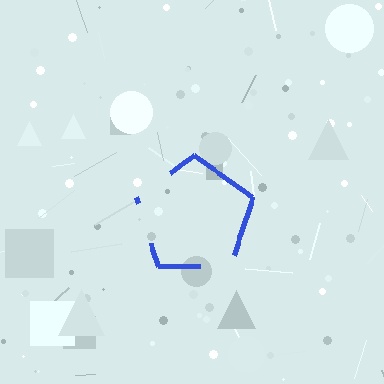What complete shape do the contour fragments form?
The contour fragments form a pentagon.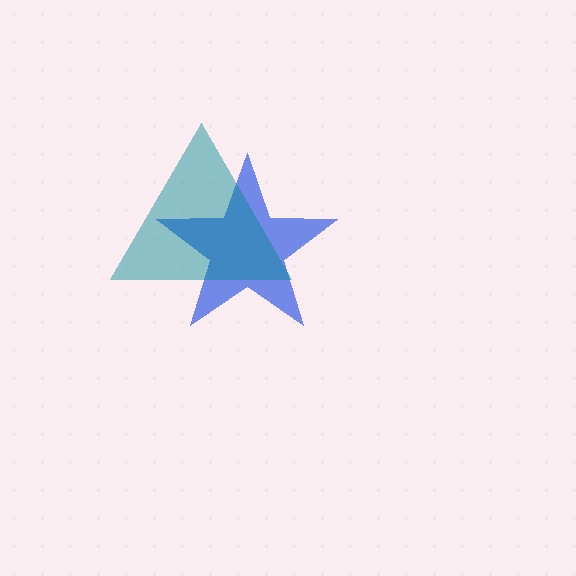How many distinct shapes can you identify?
There are 2 distinct shapes: a blue star, a teal triangle.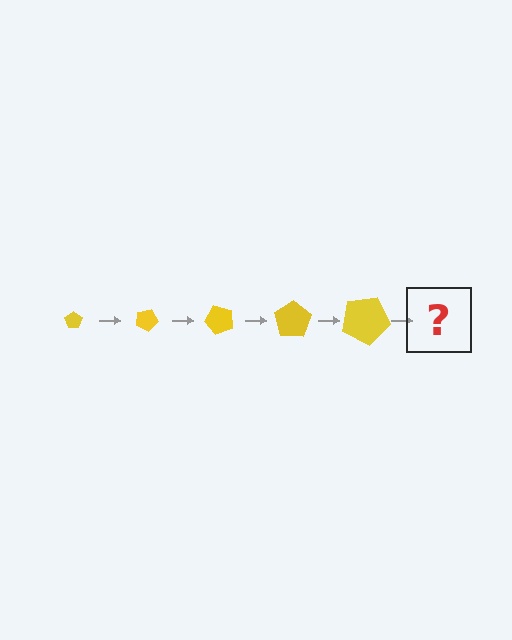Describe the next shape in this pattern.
It should be a pentagon, larger than the previous one and rotated 125 degrees from the start.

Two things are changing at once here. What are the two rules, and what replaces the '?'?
The two rules are that the pentagon grows larger each step and it rotates 25 degrees each step. The '?' should be a pentagon, larger than the previous one and rotated 125 degrees from the start.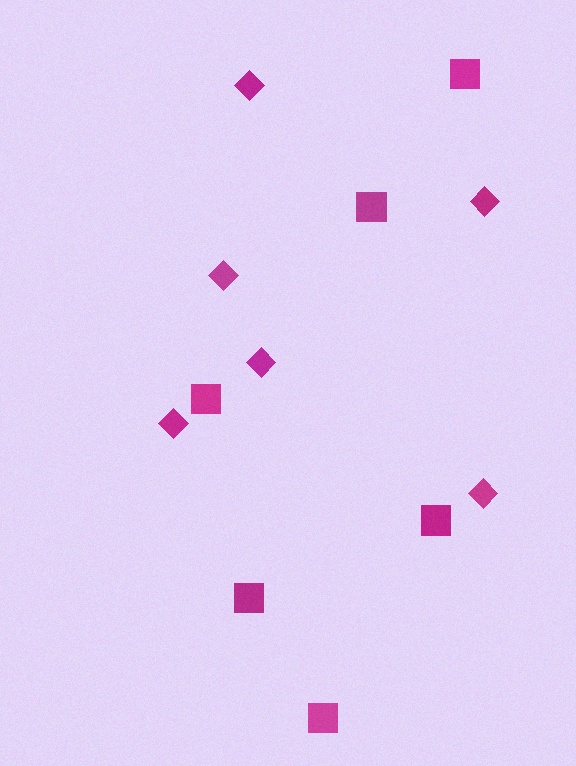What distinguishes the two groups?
There are 2 groups: one group of diamonds (6) and one group of squares (6).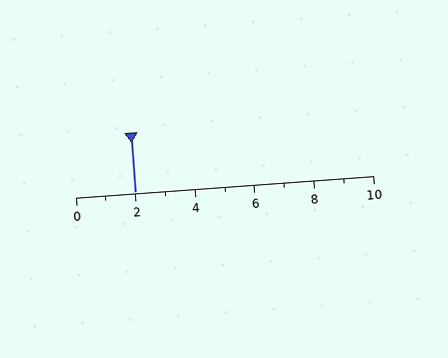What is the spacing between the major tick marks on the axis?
The major ticks are spaced 2 apart.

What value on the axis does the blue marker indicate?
The marker indicates approximately 2.